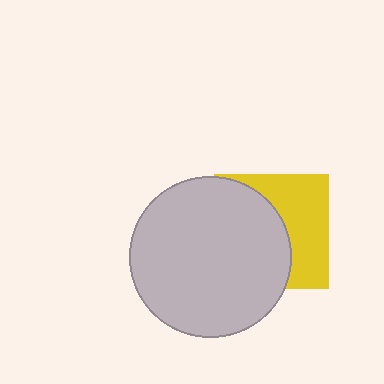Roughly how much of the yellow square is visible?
A small part of it is visible (roughly 45%).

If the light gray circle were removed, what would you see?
You would see the complete yellow square.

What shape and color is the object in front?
The object in front is a light gray circle.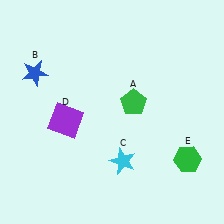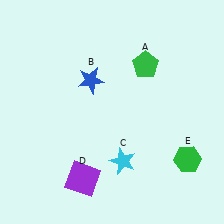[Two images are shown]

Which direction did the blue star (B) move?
The blue star (B) moved right.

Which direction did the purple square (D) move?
The purple square (D) moved down.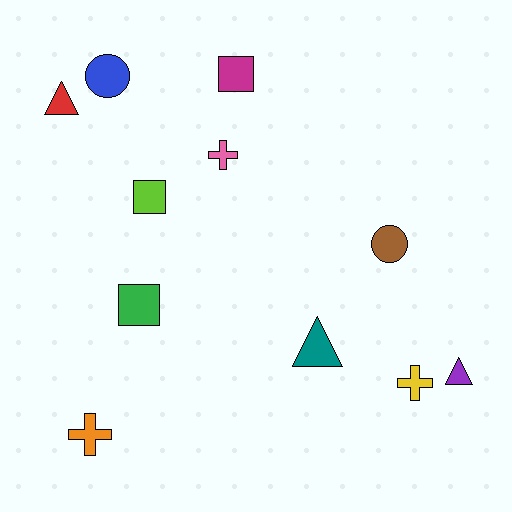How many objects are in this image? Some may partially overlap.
There are 11 objects.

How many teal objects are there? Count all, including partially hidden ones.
There is 1 teal object.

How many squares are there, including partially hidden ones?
There are 3 squares.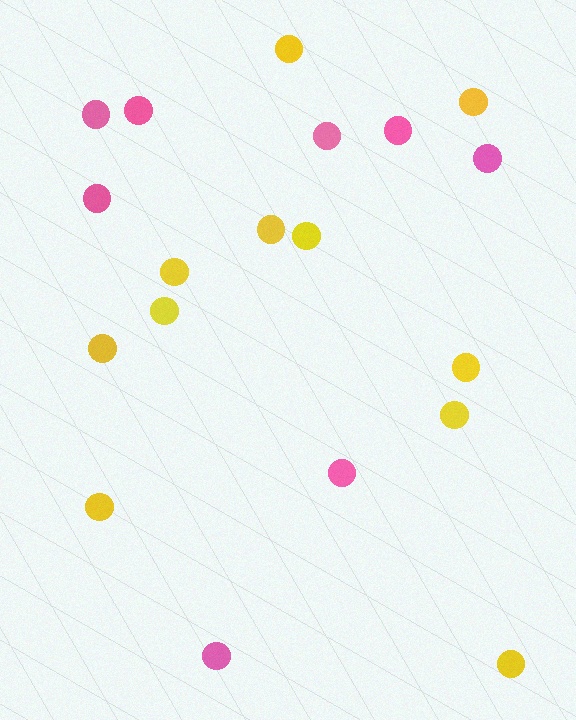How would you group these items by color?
There are 2 groups: one group of pink circles (8) and one group of yellow circles (11).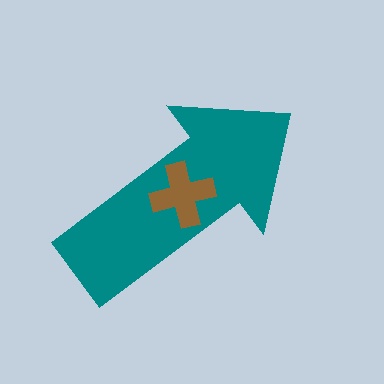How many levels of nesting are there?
2.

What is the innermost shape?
The brown cross.